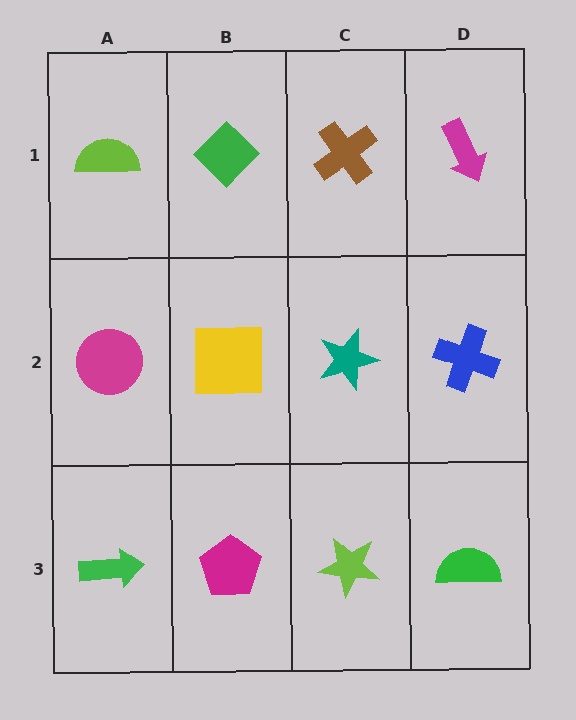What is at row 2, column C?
A teal star.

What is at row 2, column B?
A yellow square.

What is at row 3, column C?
A lime star.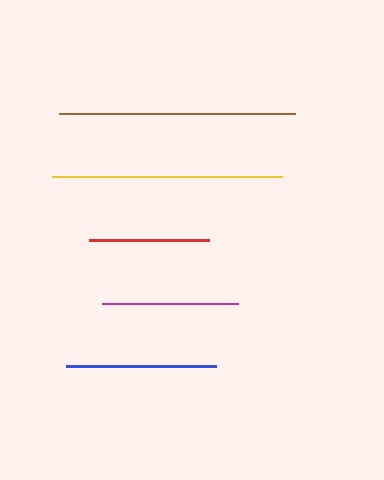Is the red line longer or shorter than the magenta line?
The magenta line is longer than the red line.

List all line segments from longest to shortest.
From longest to shortest: brown, yellow, blue, magenta, red.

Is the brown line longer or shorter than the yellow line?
The brown line is longer than the yellow line.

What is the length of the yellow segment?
The yellow segment is approximately 230 pixels long.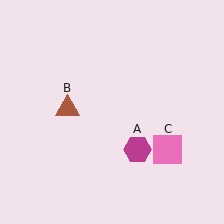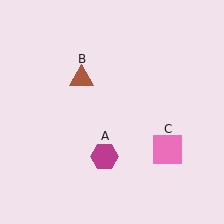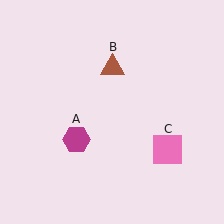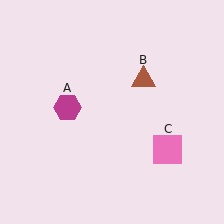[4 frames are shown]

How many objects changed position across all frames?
2 objects changed position: magenta hexagon (object A), brown triangle (object B).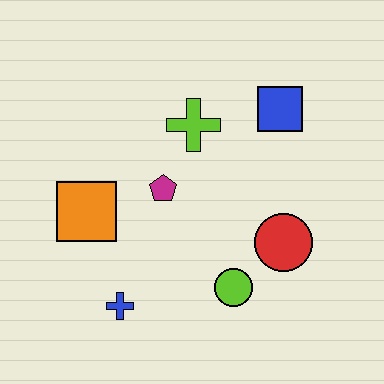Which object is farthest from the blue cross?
The blue square is farthest from the blue cross.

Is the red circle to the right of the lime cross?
Yes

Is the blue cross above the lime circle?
No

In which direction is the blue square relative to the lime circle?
The blue square is above the lime circle.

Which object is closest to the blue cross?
The orange square is closest to the blue cross.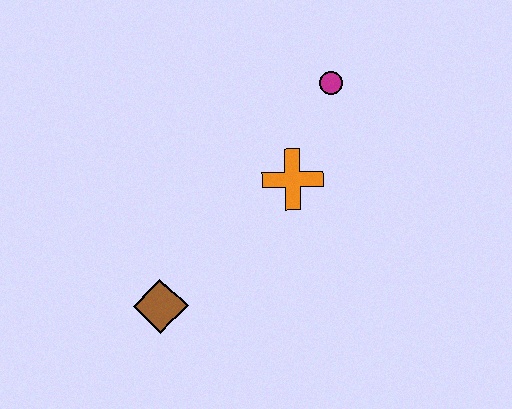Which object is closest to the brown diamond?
The orange cross is closest to the brown diamond.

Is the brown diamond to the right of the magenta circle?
No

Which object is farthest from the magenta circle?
The brown diamond is farthest from the magenta circle.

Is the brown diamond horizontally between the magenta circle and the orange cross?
No